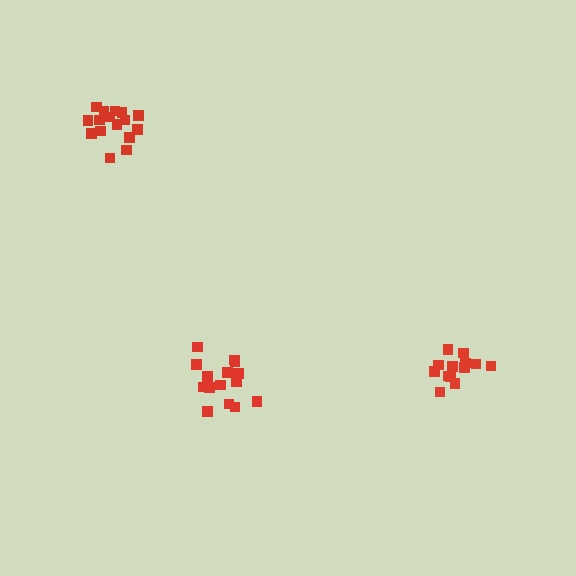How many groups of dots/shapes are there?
There are 3 groups.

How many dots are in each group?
Group 1: 13 dots, Group 2: 16 dots, Group 3: 16 dots (45 total).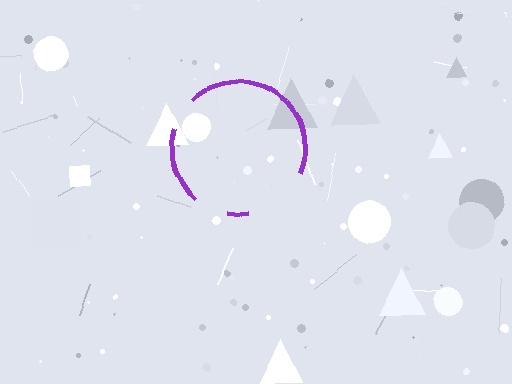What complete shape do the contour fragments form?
The contour fragments form a circle.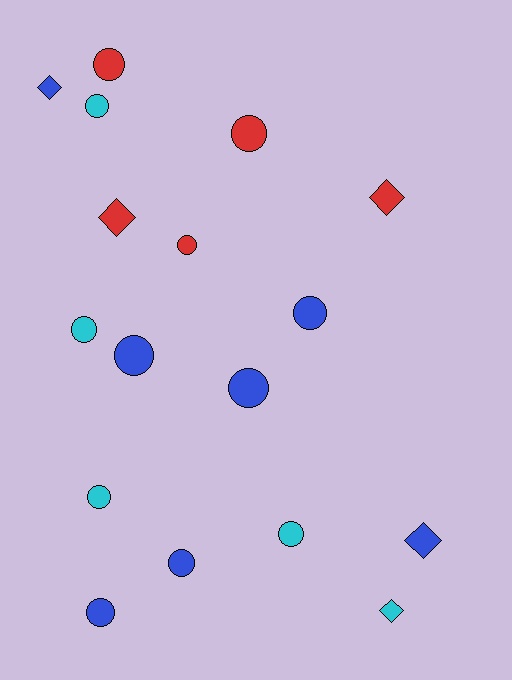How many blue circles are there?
There are 5 blue circles.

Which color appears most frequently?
Blue, with 7 objects.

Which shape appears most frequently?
Circle, with 12 objects.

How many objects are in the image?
There are 17 objects.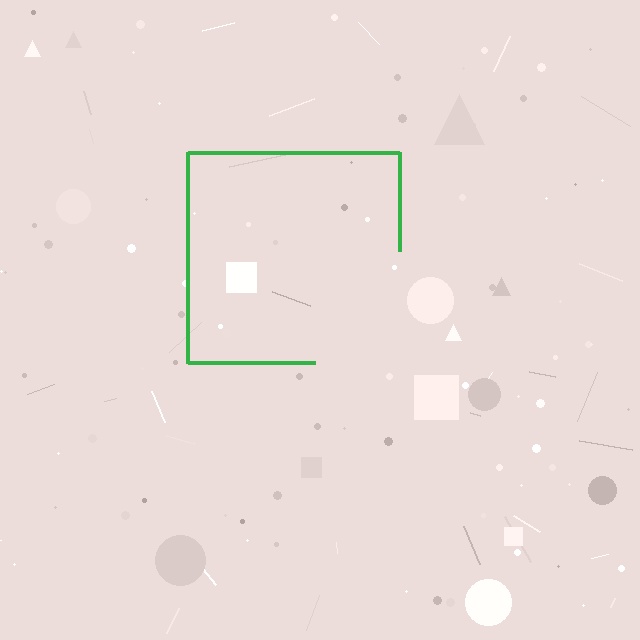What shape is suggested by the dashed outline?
The dashed outline suggests a square.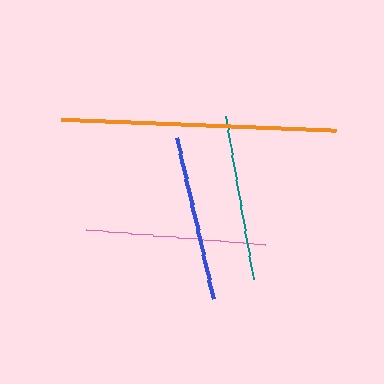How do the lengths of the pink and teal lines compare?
The pink and teal lines are approximately the same length.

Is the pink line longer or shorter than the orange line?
The orange line is longer than the pink line.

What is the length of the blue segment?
The blue segment is approximately 165 pixels long.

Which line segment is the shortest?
The teal line is the shortest at approximately 164 pixels.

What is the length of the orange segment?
The orange segment is approximately 275 pixels long.